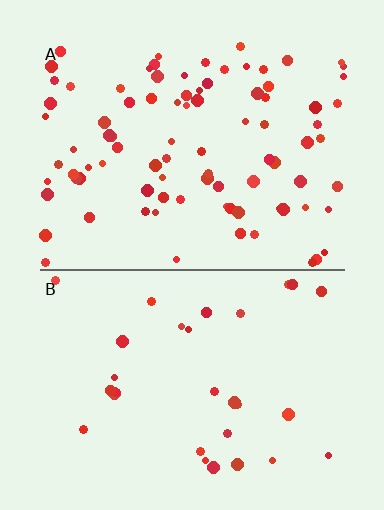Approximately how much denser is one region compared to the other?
Approximately 2.9× — region A over region B.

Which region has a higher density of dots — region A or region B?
A (the top).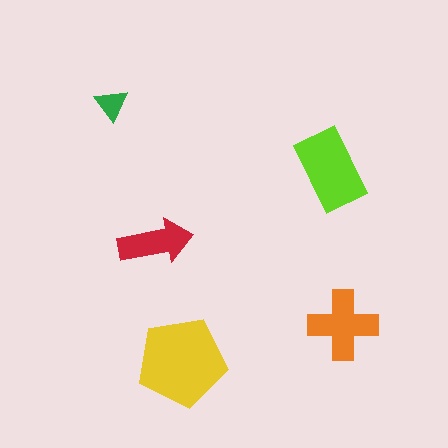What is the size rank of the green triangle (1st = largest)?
5th.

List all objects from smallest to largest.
The green triangle, the red arrow, the orange cross, the lime rectangle, the yellow pentagon.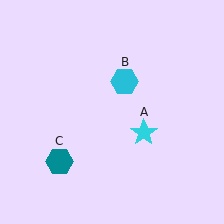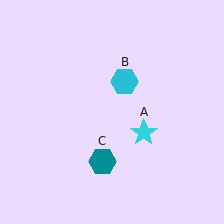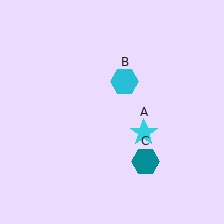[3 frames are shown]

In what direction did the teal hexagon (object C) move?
The teal hexagon (object C) moved right.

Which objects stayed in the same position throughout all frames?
Cyan star (object A) and cyan hexagon (object B) remained stationary.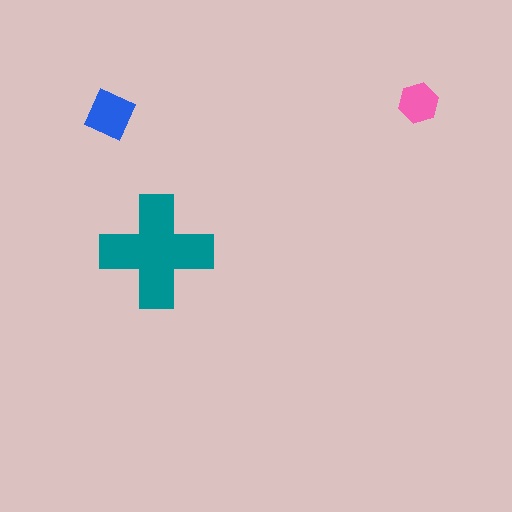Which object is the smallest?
The pink hexagon.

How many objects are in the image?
There are 3 objects in the image.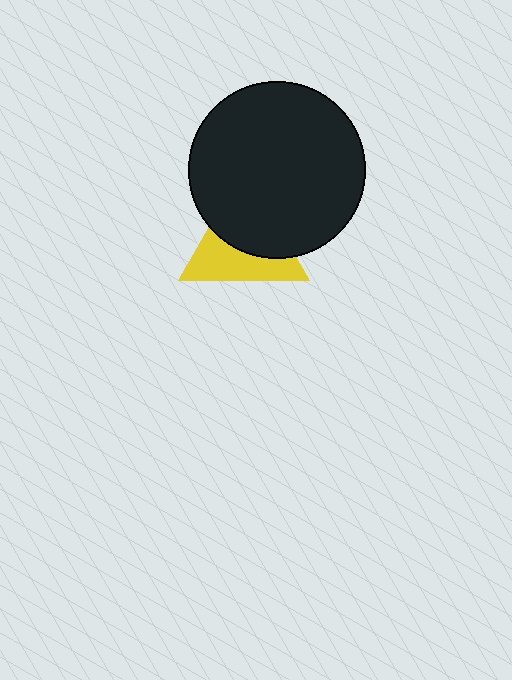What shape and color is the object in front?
The object in front is a black circle.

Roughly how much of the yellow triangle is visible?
About half of it is visible (roughly 48%).